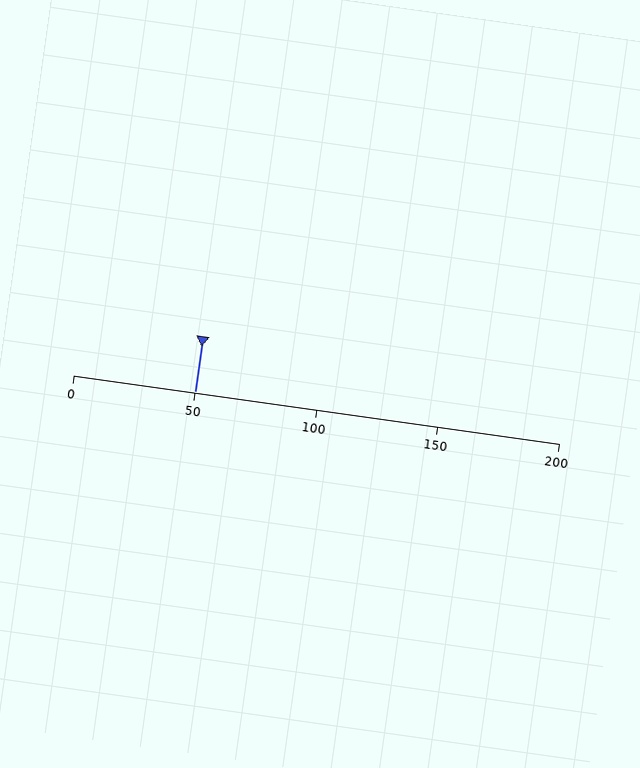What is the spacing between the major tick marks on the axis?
The major ticks are spaced 50 apart.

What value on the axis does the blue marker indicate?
The marker indicates approximately 50.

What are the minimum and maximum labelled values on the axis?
The axis runs from 0 to 200.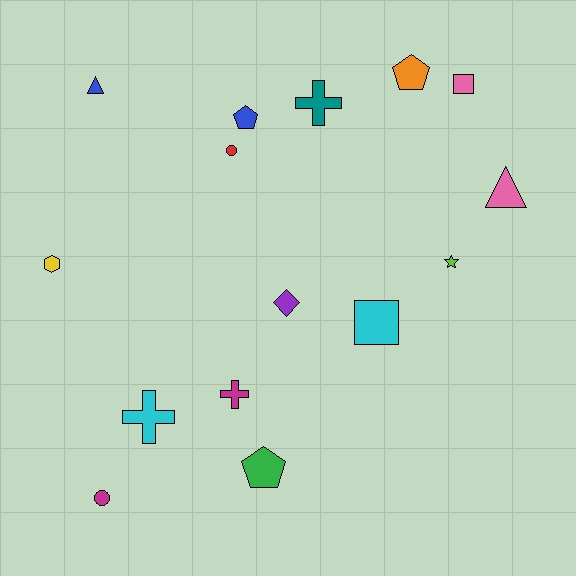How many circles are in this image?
There are 2 circles.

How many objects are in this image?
There are 15 objects.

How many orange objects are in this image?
There is 1 orange object.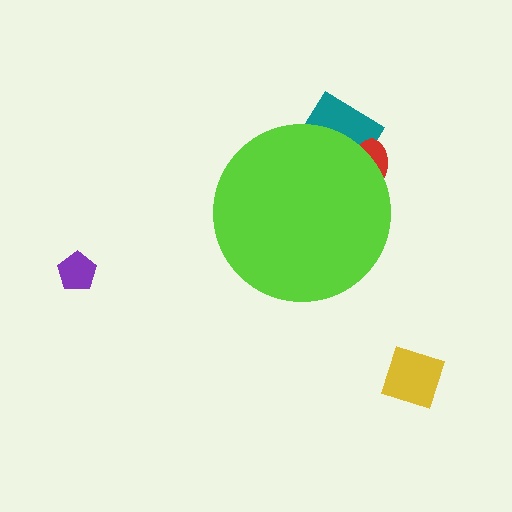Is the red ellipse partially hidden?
Yes, the red ellipse is partially hidden behind the lime circle.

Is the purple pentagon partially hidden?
No, the purple pentagon is fully visible.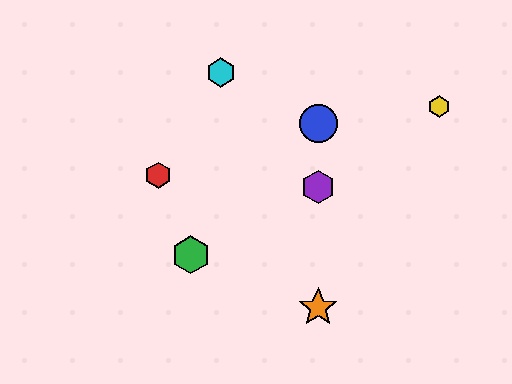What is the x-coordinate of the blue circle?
The blue circle is at x≈318.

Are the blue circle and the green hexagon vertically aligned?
No, the blue circle is at x≈318 and the green hexagon is at x≈191.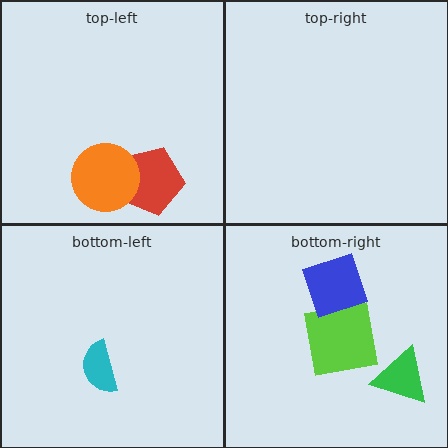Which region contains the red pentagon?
The top-left region.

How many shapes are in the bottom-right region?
3.